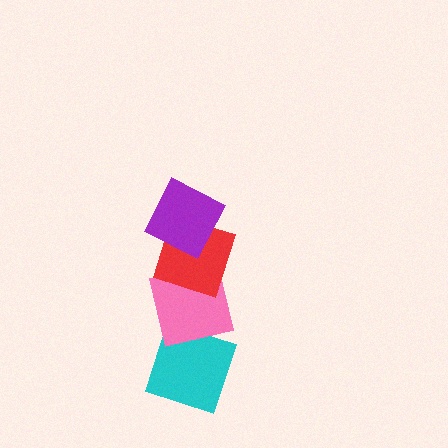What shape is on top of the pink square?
The red diamond is on top of the pink square.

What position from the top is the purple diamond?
The purple diamond is 1st from the top.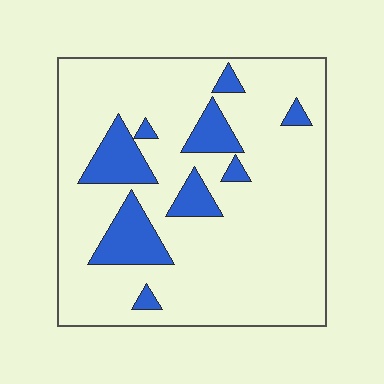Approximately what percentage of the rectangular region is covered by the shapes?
Approximately 15%.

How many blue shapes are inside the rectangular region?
9.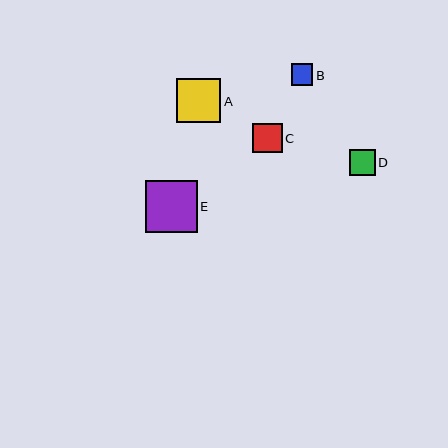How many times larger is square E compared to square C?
Square E is approximately 1.8 times the size of square C.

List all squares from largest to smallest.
From largest to smallest: E, A, C, D, B.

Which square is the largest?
Square E is the largest with a size of approximately 52 pixels.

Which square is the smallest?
Square B is the smallest with a size of approximately 22 pixels.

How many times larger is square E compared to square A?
Square E is approximately 1.2 times the size of square A.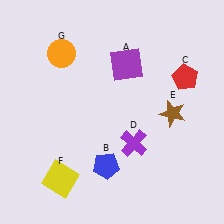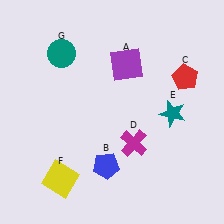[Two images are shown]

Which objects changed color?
D changed from purple to magenta. E changed from brown to teal. G changed from orange to teal.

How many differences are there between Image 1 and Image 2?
There are 3 differences between the two images.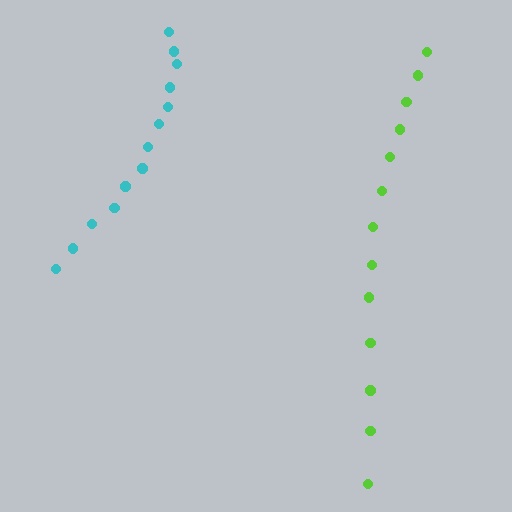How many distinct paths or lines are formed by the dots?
There are 2 distinct paths.